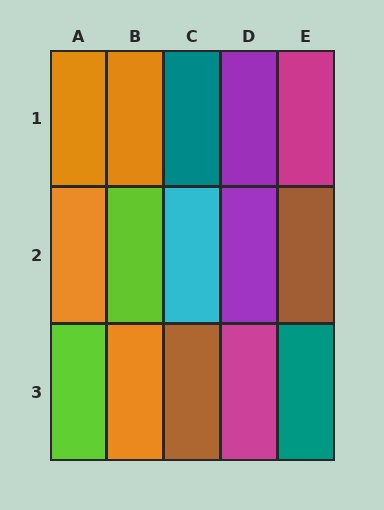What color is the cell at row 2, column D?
Purple.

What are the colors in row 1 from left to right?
Orange, orange, teal, purple, magenta.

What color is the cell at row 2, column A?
Orange.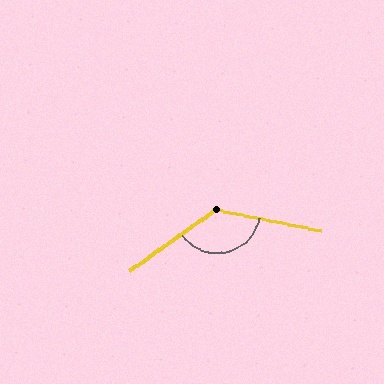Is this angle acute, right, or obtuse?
It is obtuse.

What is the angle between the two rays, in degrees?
Approximately 133 degrees.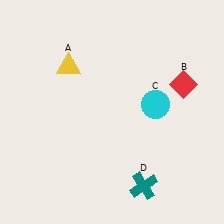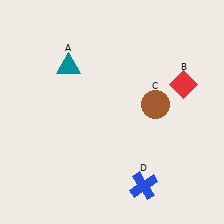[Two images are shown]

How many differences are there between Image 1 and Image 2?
There are 3 differences between the two images.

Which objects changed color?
A changed from yellow to teal. C changed from cyan to brown. D changed from teal to blue.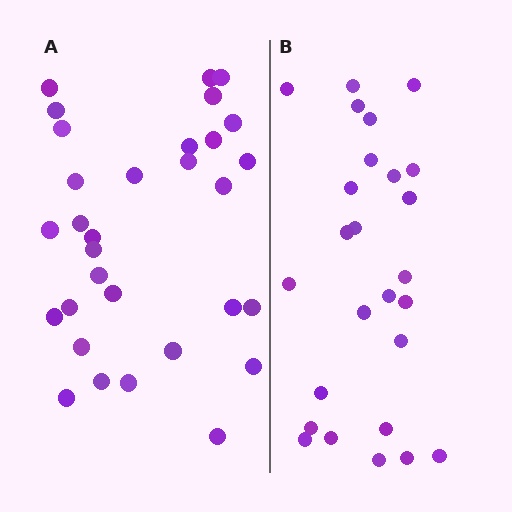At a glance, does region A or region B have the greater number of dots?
Region A (the left region) has more dots.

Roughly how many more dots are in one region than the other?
Region A has about 5 more dots than region B.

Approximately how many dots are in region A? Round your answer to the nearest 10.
About 30 dots. (The exact count is 31, which rounds to 30.)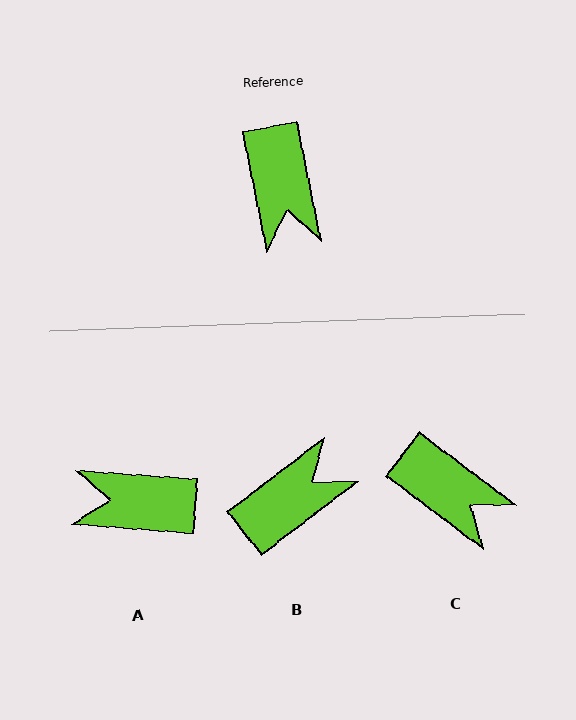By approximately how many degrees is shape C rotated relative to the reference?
Approximately 42 degrees counter-clockwise.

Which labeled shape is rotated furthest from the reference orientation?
B, about 116 degrees away.